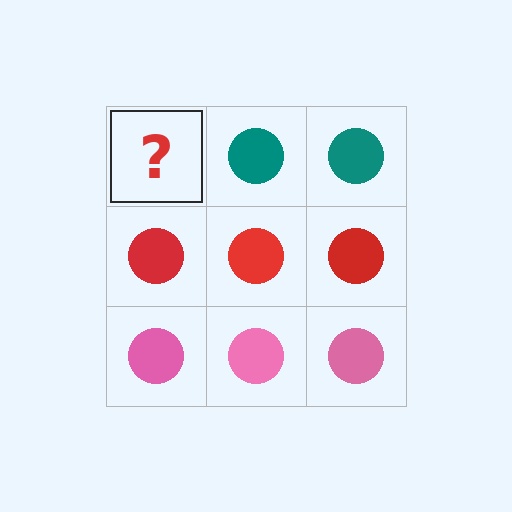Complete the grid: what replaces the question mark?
The question mark should be replaced with a teal circle.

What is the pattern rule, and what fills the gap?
The rule is that each row has a consistent color. The gap should be filled with a teal circle.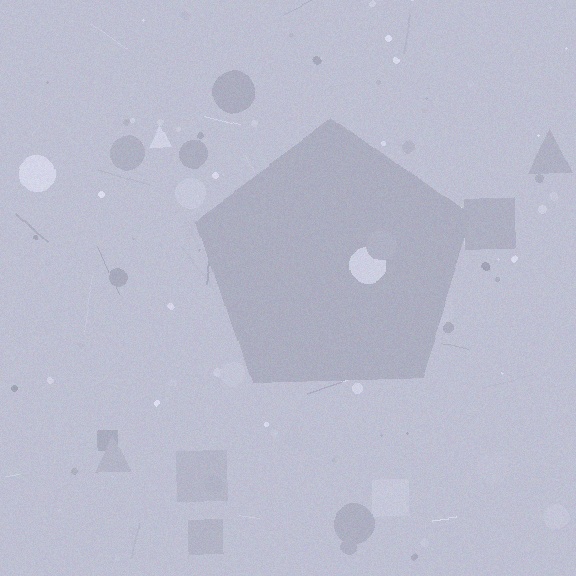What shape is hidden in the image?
A pentagon is hidden in the image.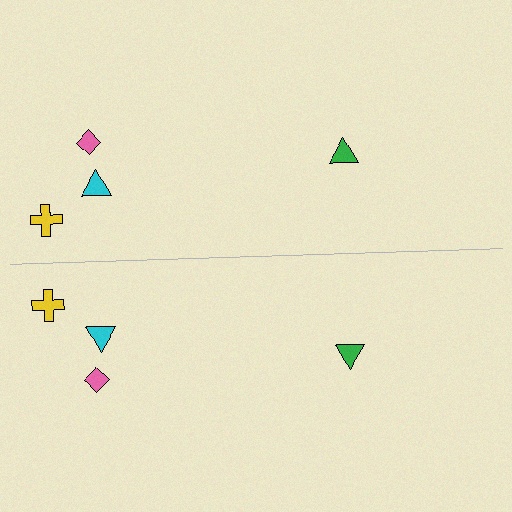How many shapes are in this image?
There are 8 shapes in this image.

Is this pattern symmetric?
Yes, this pattern has bilateral (reflection) symmetry.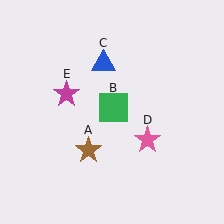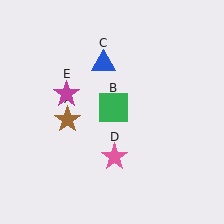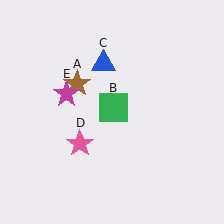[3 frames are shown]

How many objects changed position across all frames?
2 objects changed position: brown star (object A), pink star (object D).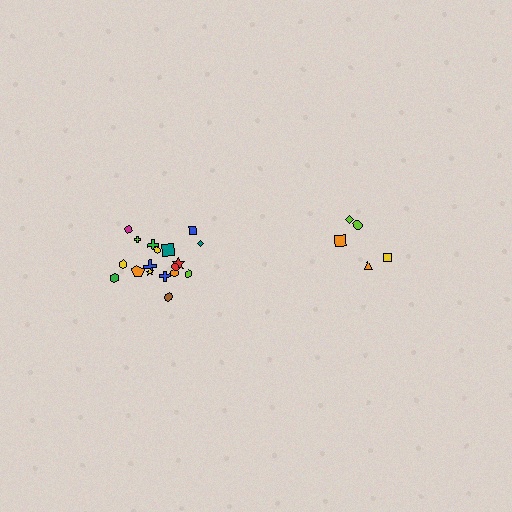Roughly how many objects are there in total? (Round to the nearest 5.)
Roughly 25 objects in total.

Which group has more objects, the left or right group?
The left group.